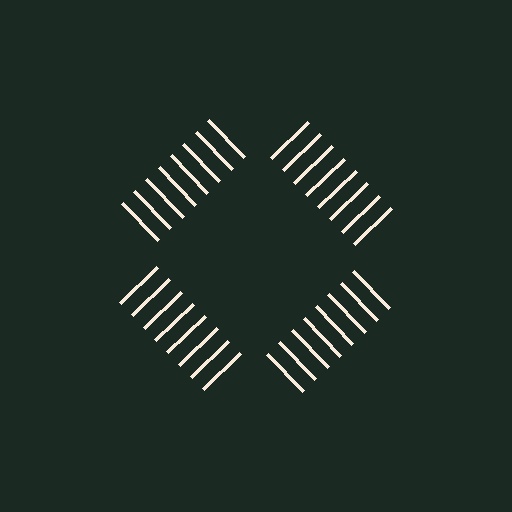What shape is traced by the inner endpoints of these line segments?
An illusory square — the line segments terminate on its edges but no continuous stroke is drawn.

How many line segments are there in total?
32 — 8 along each of the 4 edges.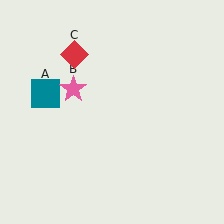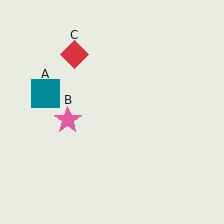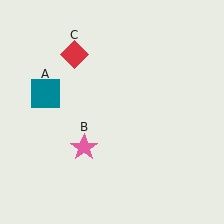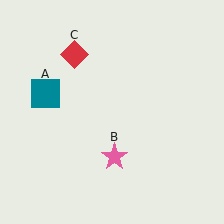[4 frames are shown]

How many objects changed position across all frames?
1 object changed position: pink star (object B).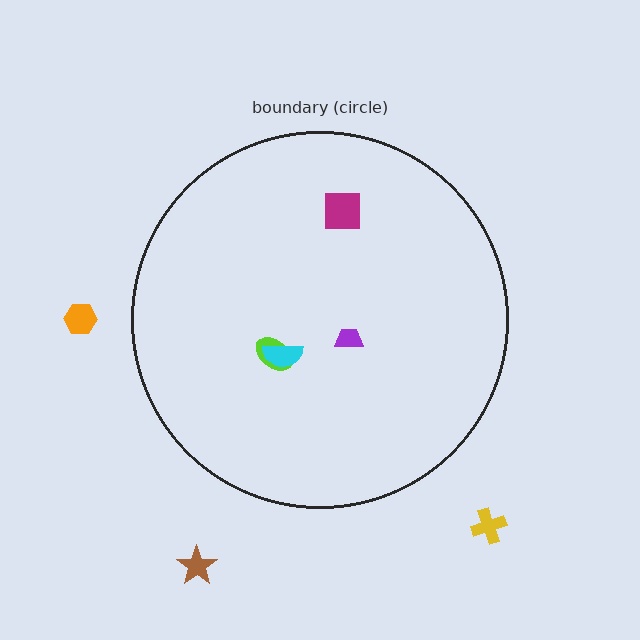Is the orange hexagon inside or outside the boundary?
Outside.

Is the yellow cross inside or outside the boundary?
Outside.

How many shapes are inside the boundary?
4 inside, 3 outside.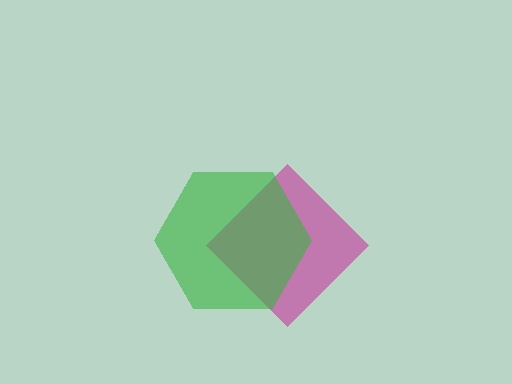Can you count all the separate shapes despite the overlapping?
Yes, there are 2 separate shapes.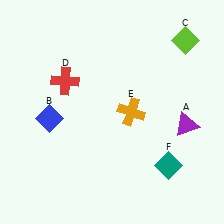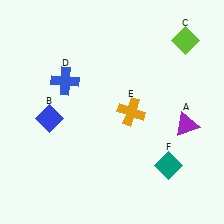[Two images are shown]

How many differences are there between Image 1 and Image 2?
There is 1 difference between the two images.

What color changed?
The cross (D) changed from red in Image 1 to blue in Image 2.